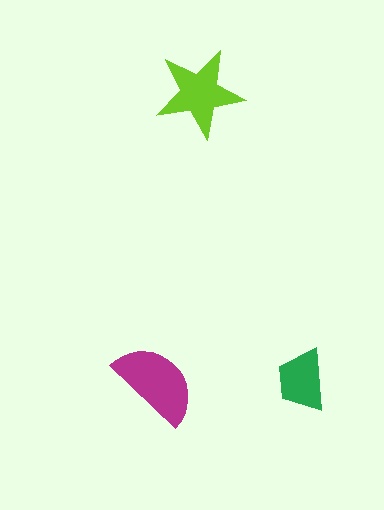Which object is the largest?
The magenta semicircle.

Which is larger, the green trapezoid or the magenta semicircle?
The magenta semicircle.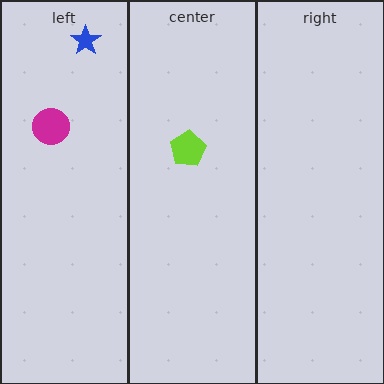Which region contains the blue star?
The left region.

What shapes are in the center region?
The lime pentagon.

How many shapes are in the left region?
2.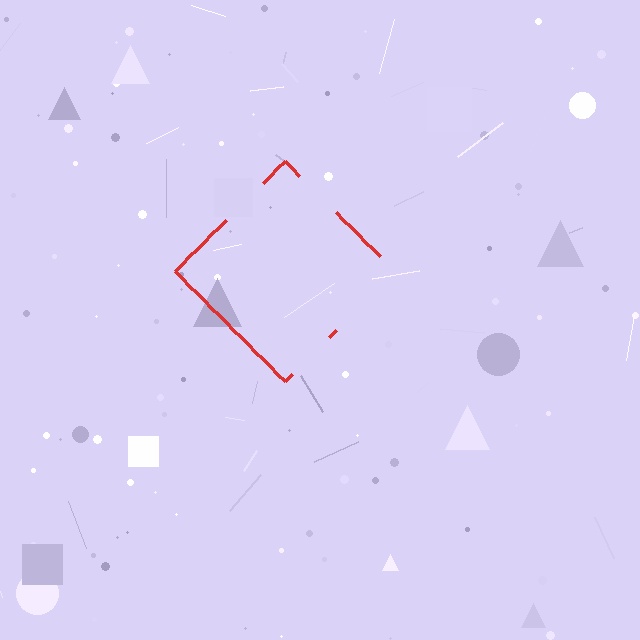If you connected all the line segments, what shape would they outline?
They would outline a diamond.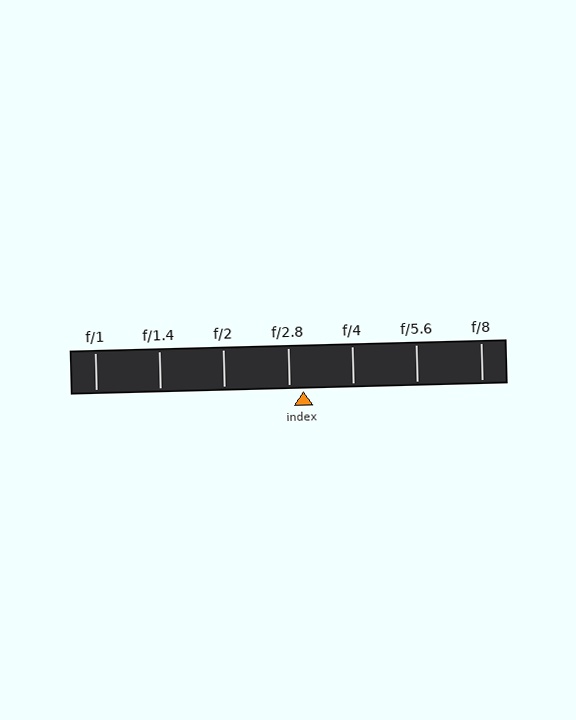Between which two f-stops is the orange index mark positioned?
The index mark is between f/2.8 and f/4.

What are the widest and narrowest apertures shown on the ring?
The widest aperture shown is f/1 and the narrowest is f/8.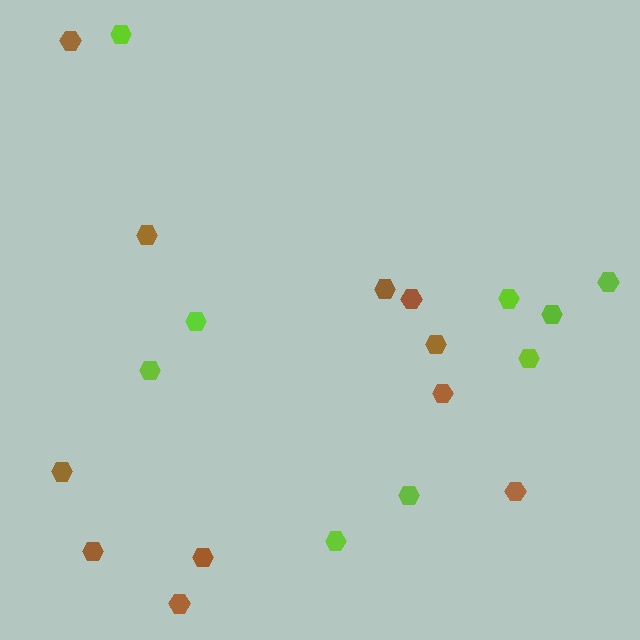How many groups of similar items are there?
There are 2 groups: one group of brown hexagons (11) and one group of lime hexagons (9).